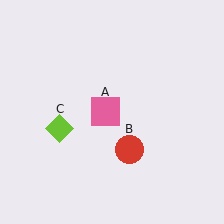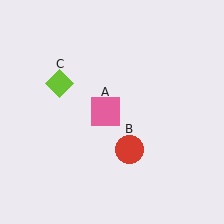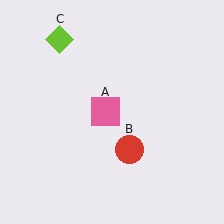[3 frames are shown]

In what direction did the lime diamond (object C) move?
The lime diamond (object C) moved up.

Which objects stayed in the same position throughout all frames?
Pink square (object A) and red circle (object B) remained stationary.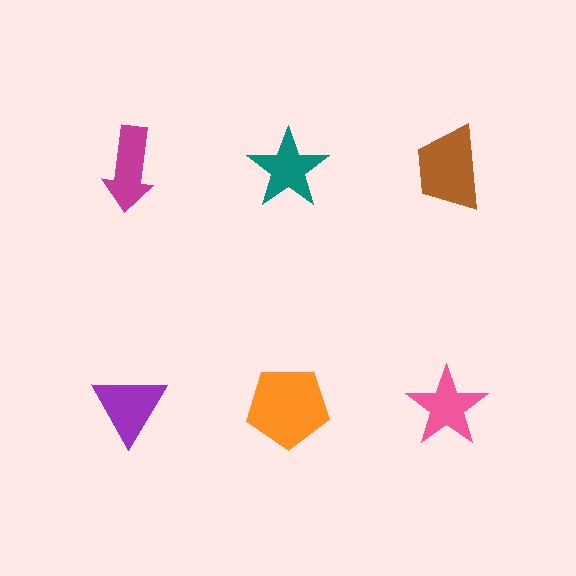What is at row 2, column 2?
An orange pentagon.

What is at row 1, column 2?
A teal star.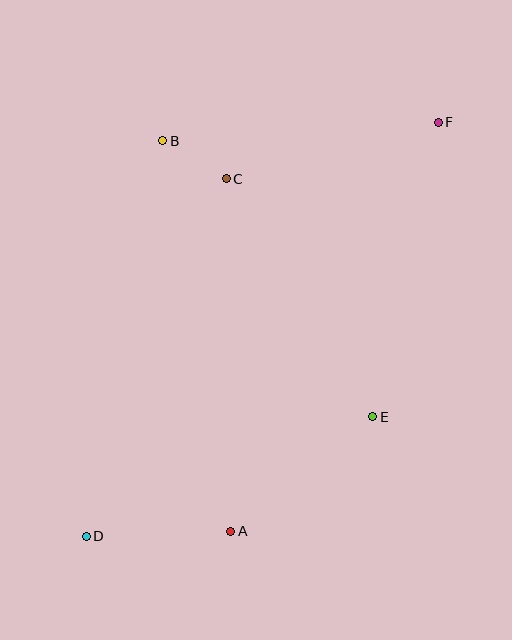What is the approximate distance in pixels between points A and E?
The distance between A and E is approximately 182 pixels.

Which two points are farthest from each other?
Points D and F are farthest from each other.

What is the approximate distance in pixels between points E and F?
The distance between E and F is approximately 302 pixels.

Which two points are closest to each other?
Points B and C are closest to each other.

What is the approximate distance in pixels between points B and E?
The distance between B and E is approximately 347 pixels.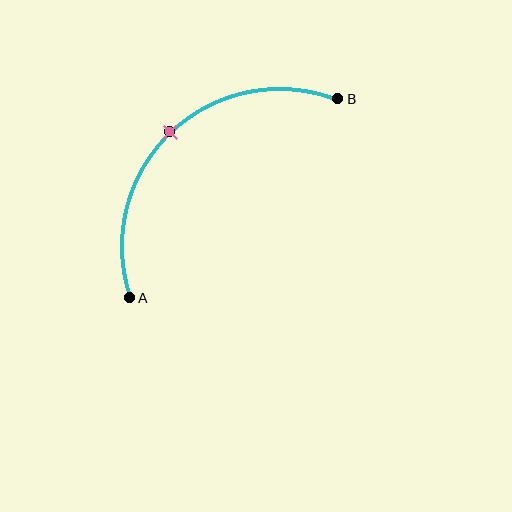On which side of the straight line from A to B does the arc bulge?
The arc bulges above and to the left of the straight line connecting A and B.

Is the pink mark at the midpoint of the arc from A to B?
Yes. The pink mark lies on the arc at equal arc-length from both A and B — it is the arc midpoint.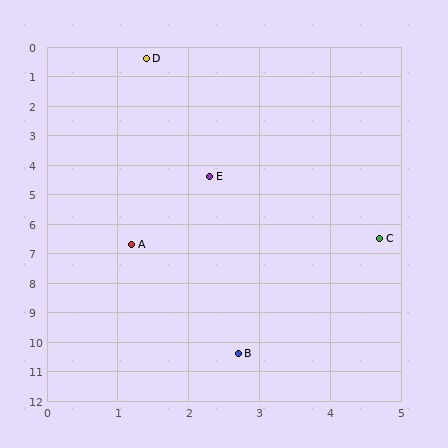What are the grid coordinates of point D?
Point D is at approximately (1.4, 0.4).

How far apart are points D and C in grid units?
Points D and C are about 6.9 grid units apart.